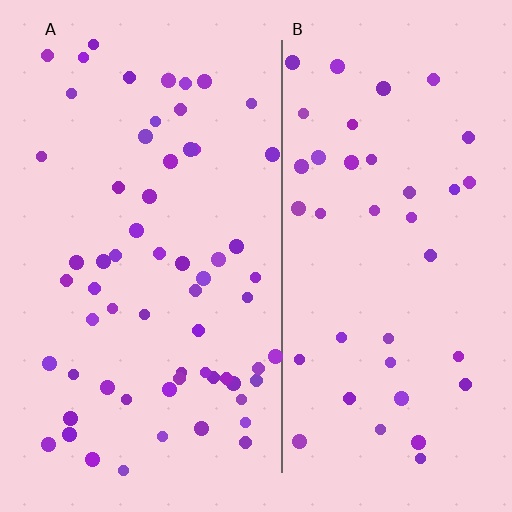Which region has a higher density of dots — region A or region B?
A (the left).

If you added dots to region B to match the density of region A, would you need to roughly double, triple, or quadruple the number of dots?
Approximately double.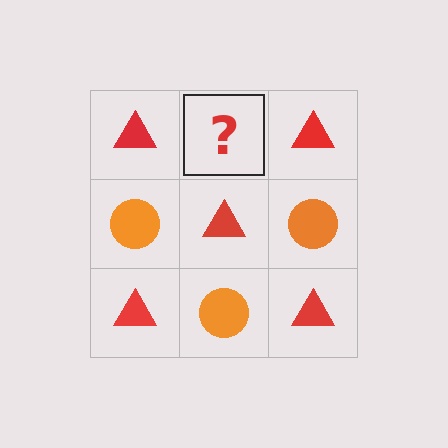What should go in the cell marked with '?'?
The missing cell should contain an orange circle.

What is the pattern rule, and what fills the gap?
The rule is that it alternates red triangle and orange circle in a checkerboard pattern. The gap should be filled with an orange circle.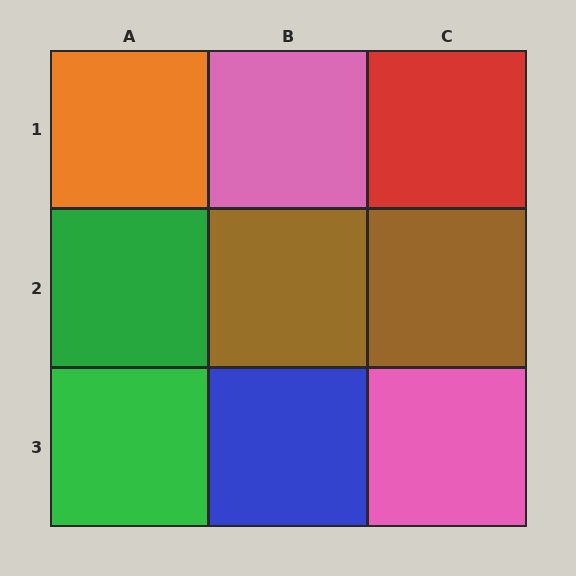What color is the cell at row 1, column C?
Red.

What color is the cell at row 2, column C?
Brown.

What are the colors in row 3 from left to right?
Green, blue, pink.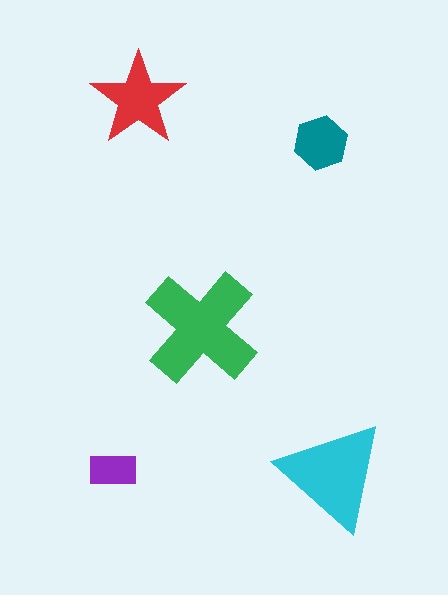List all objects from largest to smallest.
The green cross, the cyan triangle, the red star, the teal hexagon, the purple rectangle.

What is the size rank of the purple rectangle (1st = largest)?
5th.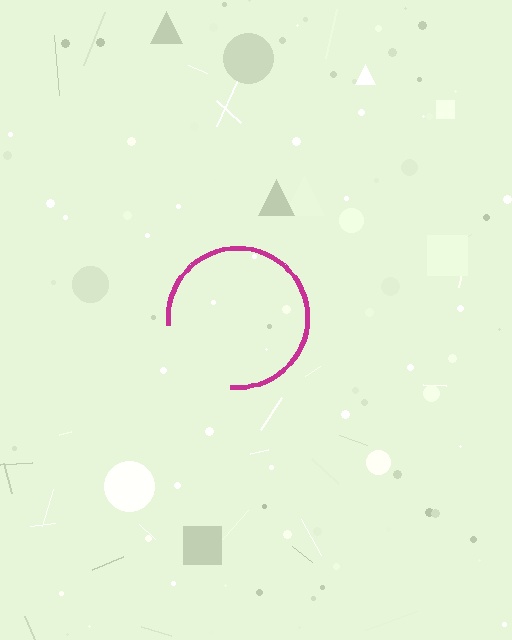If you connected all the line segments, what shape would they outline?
They would outline a circle.